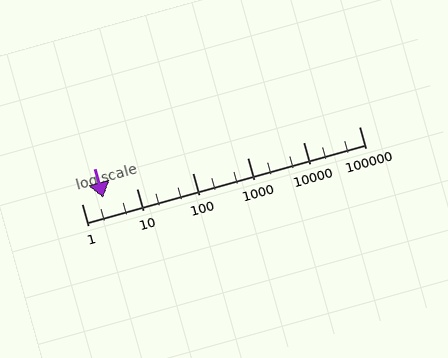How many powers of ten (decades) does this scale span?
The scale spans 5 decades, from 1 to 100000.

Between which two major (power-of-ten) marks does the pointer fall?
The pointer is between 1 and 10.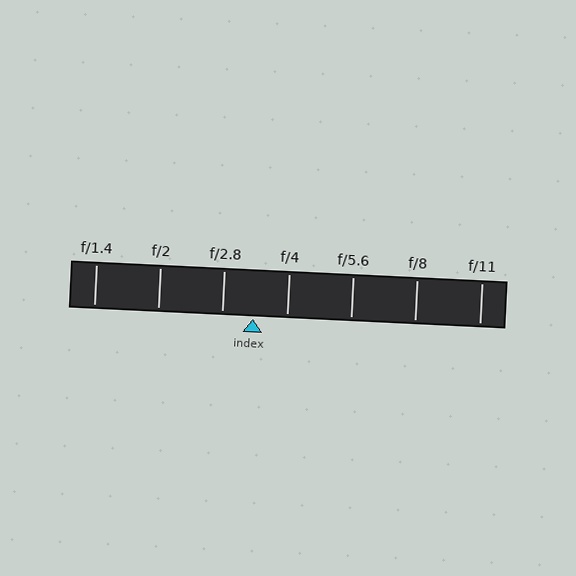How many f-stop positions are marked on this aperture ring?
There are 7 f-stop positions marked.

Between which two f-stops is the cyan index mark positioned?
The index mark is between f/2.8 and f/4.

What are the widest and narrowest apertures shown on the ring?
The widest aperture shown is f/1.4 and the narrowest is f/11.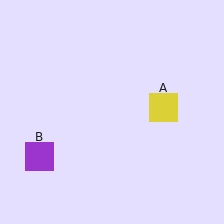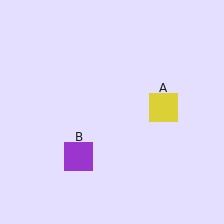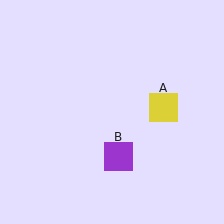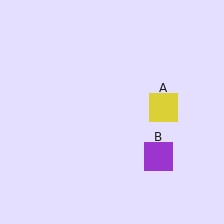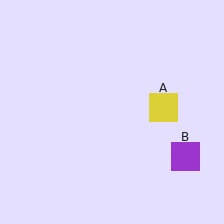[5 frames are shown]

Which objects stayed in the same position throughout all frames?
Yellow square (object A) remained stationary.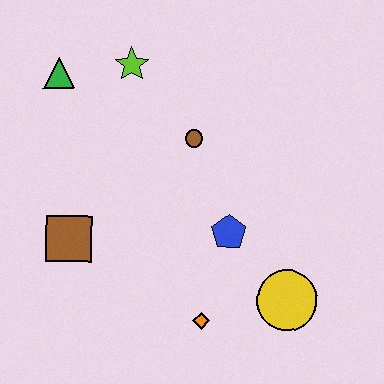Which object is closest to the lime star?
The green triangle is closest to the lime star.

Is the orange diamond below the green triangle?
Yes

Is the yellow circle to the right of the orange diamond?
Yes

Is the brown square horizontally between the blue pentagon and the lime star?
No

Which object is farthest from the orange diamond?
The green triangle is farthest from the orange diamond.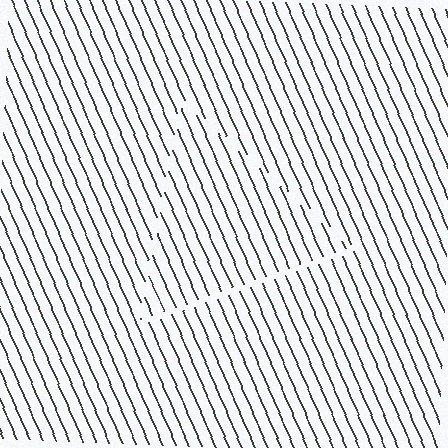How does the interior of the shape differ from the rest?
The interior of the shape contains the same grating, shifted by half a period — the contour is defined by the phase discontinuity where line-ends from the inner and outer gratings abut.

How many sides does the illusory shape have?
3 sides — the line-ends trace a triangle.